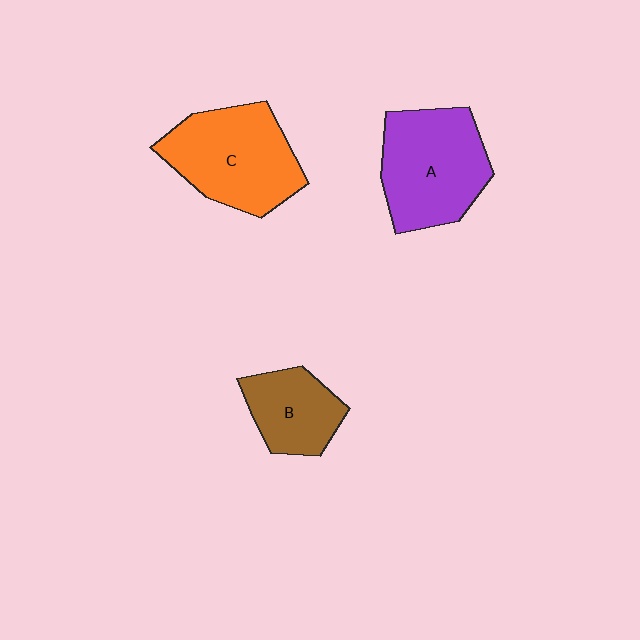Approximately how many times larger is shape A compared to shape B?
Approximately 1.6 times.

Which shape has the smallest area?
Shape B (brown).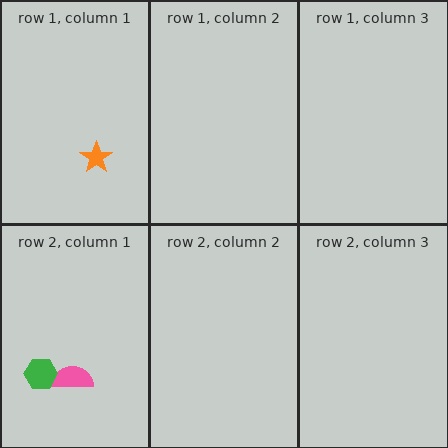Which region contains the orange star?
The row 1, column 1 region.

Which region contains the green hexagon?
The row 2, column 1 region.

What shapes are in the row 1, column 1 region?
The orange star.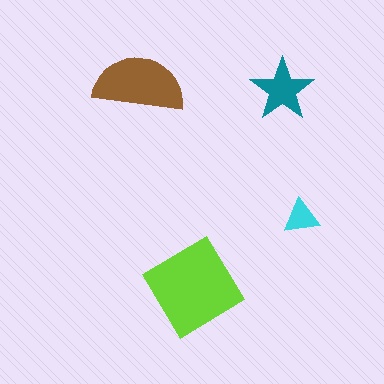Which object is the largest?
The lime diamond.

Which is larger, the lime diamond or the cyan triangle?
The lime diamond.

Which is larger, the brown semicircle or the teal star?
The brown semicircle.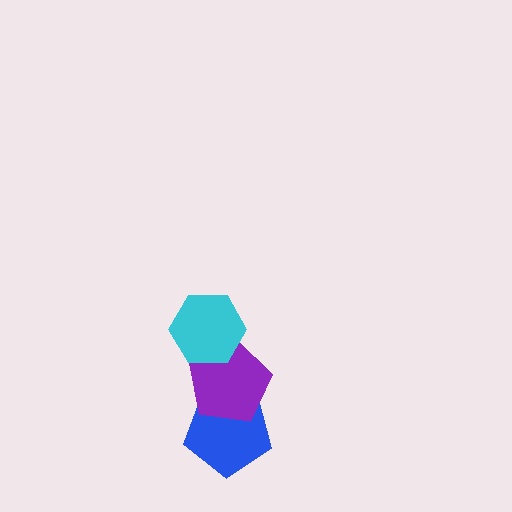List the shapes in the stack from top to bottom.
From top to bottom: the cyan hexagon, the purple pentagon, the blue pentagon.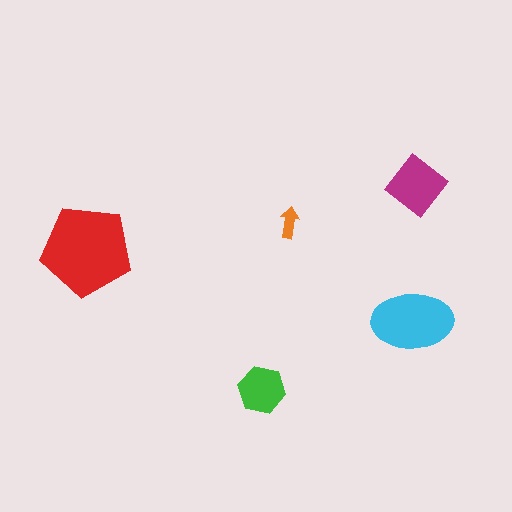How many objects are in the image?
There are 5 objects in the image.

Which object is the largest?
The red pentagon.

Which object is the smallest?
The orange arrow.